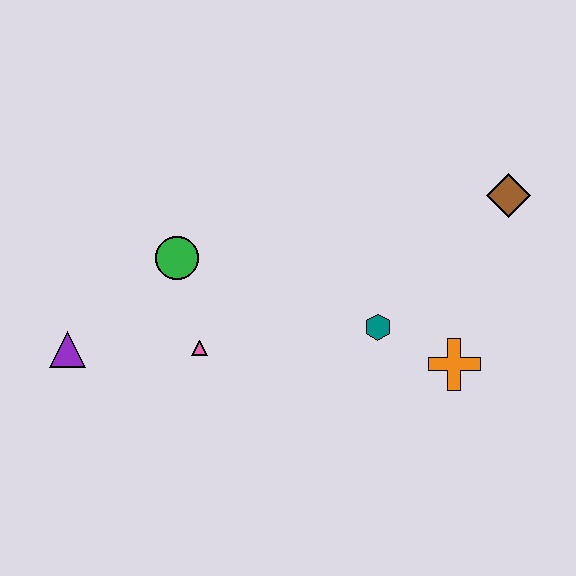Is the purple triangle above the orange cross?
Yes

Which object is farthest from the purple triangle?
The brown diamond is farthest from the purple triangle.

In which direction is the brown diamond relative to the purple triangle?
The brown diamond is to the right of the purple triangle.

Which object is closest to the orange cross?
The teal hexagon is closest to the orange cross.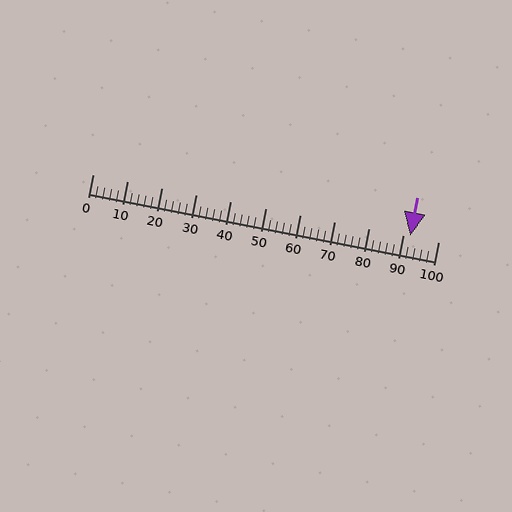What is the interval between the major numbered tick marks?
The major tick marks are spaced 10 units apart.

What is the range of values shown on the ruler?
The ruler shows values from 0 to 100.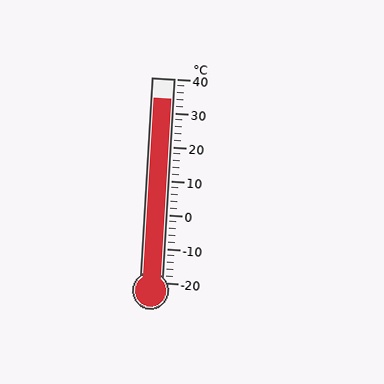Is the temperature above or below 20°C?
The temperature is above 20°C.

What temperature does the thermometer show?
The thermometer shows approximately 34°C.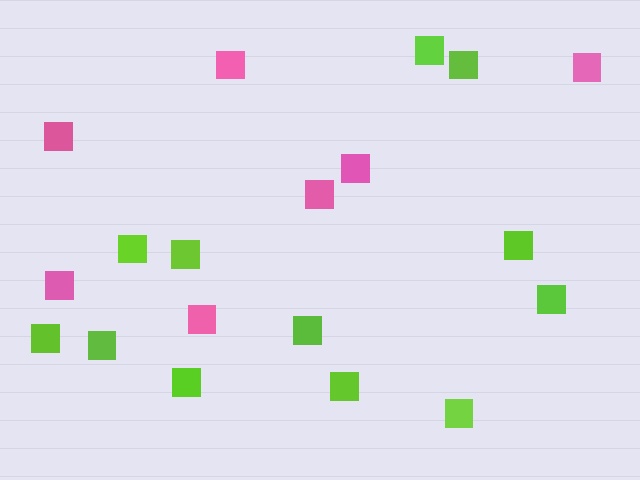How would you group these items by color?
There are 2 groups: one group of lime squares (12) and one group of pink squares (7).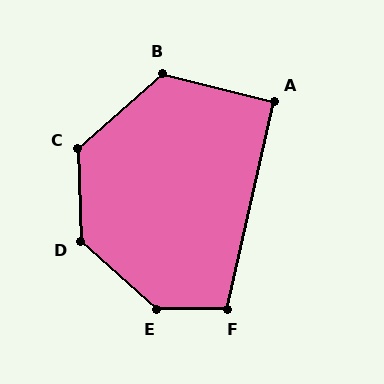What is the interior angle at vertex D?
Approximately 133 degrees (obtuse).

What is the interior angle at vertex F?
Approximately 103 degrees (obtuse).